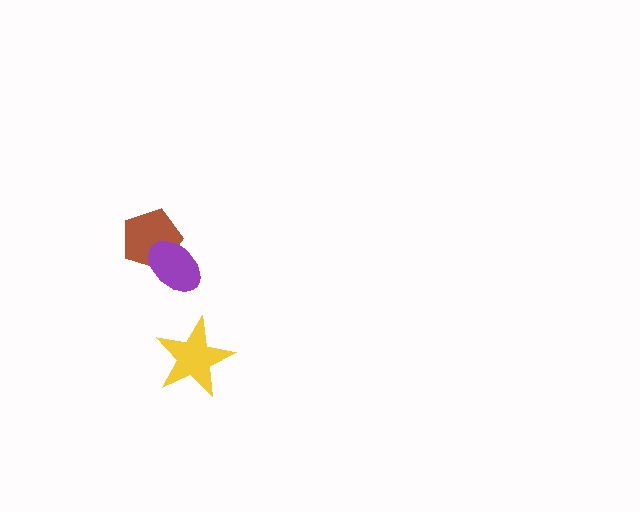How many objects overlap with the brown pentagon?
1 object overlaps with the brown pentagon.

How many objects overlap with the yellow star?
0 objects overlap with the yellow star.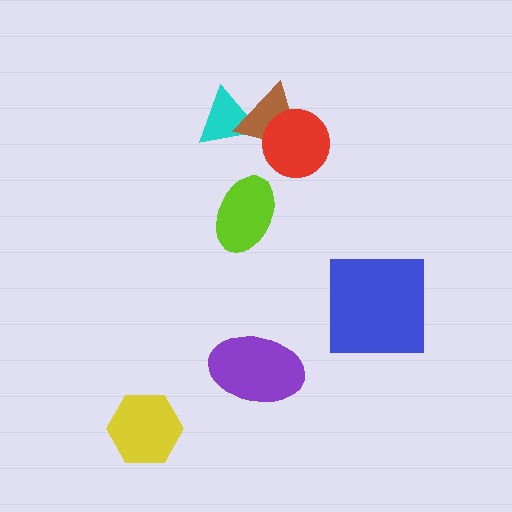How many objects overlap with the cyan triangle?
1 object overlaps with the cyan triangle.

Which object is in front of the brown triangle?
The red circle is in front of the brown triangle.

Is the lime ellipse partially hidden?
No, no other shape covers it.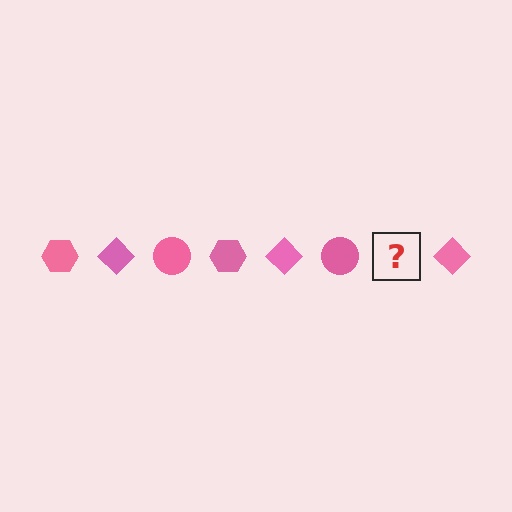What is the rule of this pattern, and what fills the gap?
The rule is that the pattern cycles through hexagon, diamond, circle shapes in pink. The gap should be filled with a pink hexagon.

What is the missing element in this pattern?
The missing element is a pink hexagon.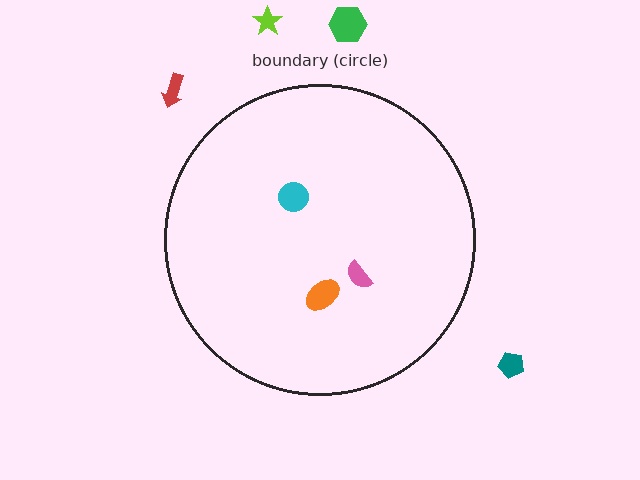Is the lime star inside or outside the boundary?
Outside.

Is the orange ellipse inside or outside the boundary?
Inside.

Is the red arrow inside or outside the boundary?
Outside.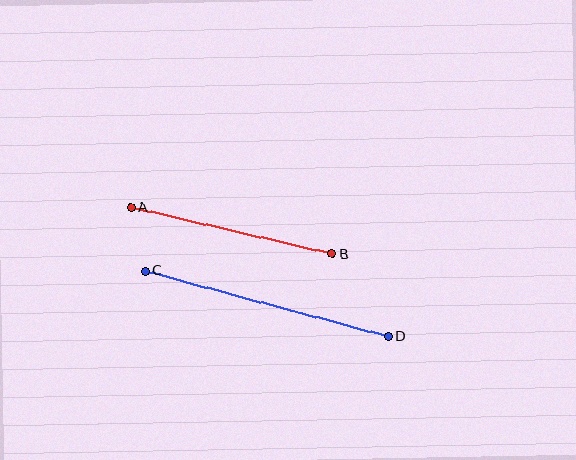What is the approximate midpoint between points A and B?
The midpoint is at approximately (231, 230) pixels.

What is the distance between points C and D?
The distance is approximately 252 pixels.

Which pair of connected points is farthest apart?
Points C and D are farthest apart.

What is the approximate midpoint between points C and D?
The midpoint is at approximately (267, 304) pixels.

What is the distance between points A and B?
The distance is approximately 207 pixels.